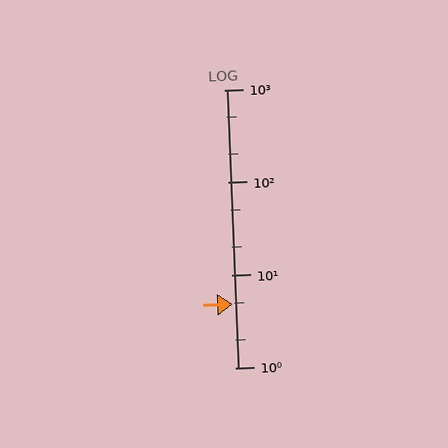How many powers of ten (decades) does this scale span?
The scale spans 3 decades, from 1 to 1000.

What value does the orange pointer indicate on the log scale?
The pointer indicates approximately 4.9.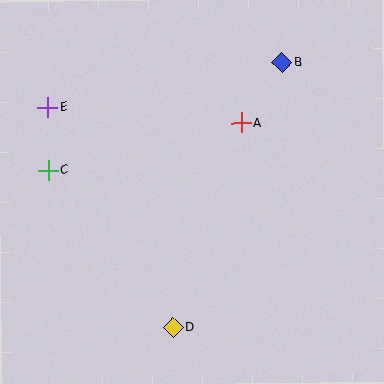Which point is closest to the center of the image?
Point A at (242, 123) is closest to the center.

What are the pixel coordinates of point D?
Point D is at (173, 328).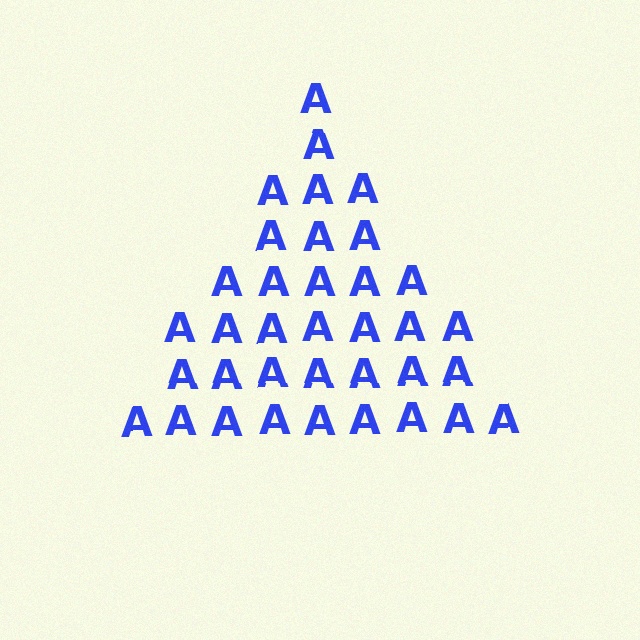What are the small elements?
The small elements are letter A's.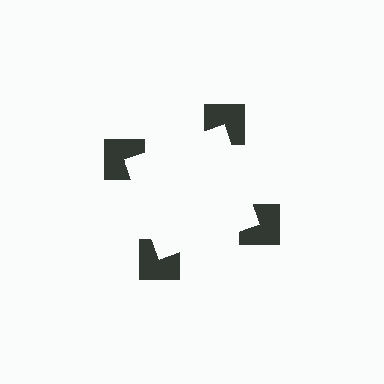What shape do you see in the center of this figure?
An illusory square — its edges are inferred from the aligned wedge cuts in the notched squares, not physically drawn.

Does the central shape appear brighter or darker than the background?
It typically appears slightly brighter than the background, even though no actual brightness change is drawn.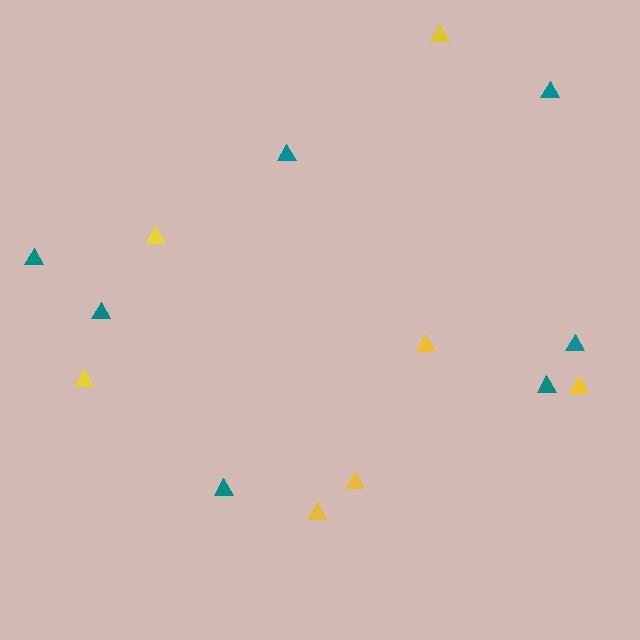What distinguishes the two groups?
There are 2 groups: one group of teal triangles (7) and one group of yellow triangles (7).